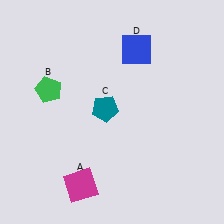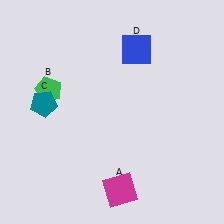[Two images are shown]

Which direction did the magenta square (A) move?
The magenta square (A) moved right.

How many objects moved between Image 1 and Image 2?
2 objects moved between the two images.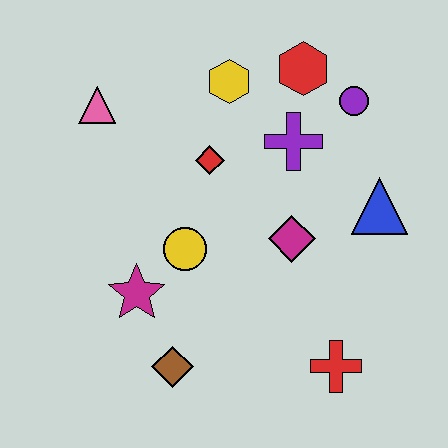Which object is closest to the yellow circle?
The magenta star is closest to the yellow circle.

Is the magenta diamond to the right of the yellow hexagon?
Yes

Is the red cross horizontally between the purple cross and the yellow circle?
No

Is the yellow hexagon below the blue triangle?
No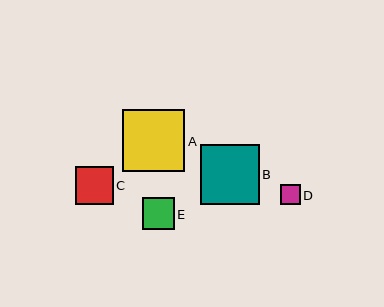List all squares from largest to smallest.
From largest to smallest: A, B, C, E, D.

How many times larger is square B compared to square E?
Square B is approximately 1.8 times the size of square E.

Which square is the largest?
Square A is the largest with a size of approximately 62 pixels.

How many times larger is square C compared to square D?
Square C is approximately 1.9 times the size of square D.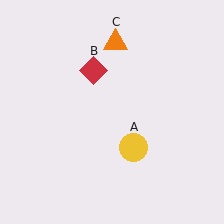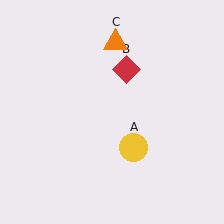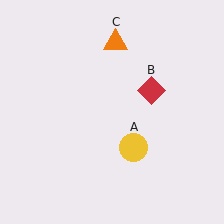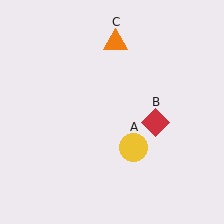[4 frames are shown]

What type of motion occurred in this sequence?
The red diamond (object B) rotated clockwise around the center of the scene.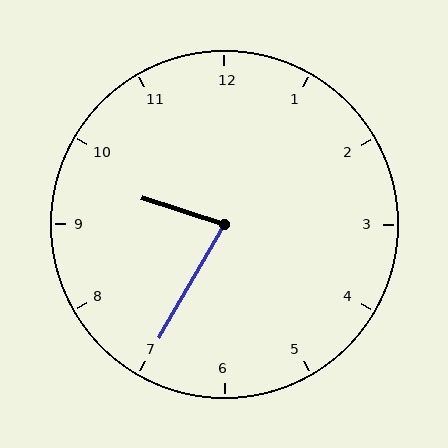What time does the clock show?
9:35.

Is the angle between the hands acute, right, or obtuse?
It is acute.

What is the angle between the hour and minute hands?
Approximately 78 degrees.